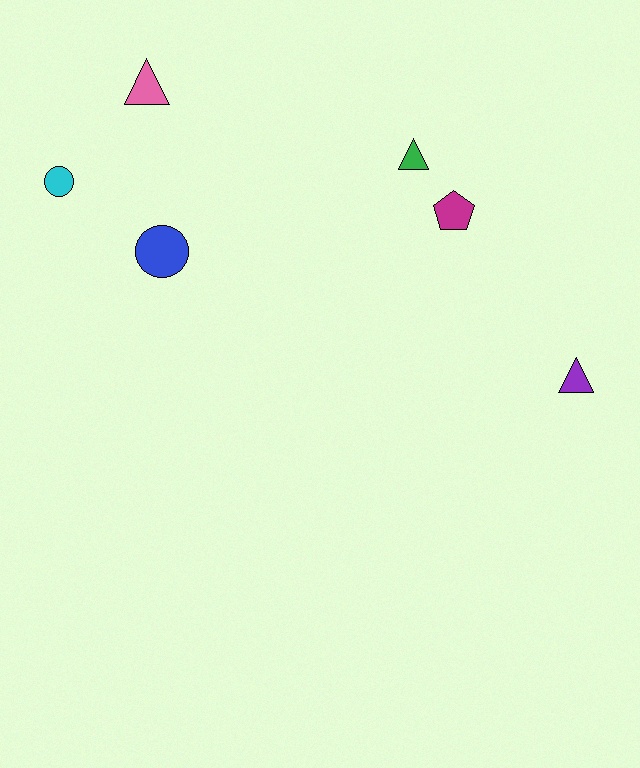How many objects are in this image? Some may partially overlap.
There are 6 objects.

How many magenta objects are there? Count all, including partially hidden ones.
There is 1 magenta object.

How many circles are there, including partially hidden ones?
There are 2 circles.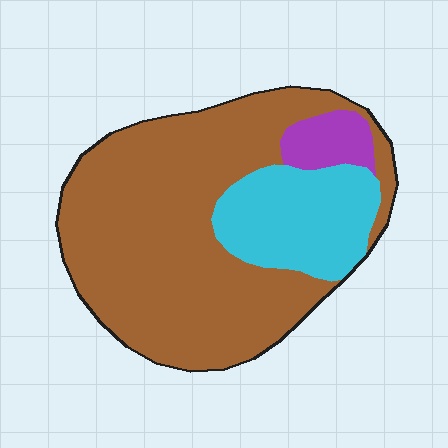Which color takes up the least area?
Purple, at roughly 5%.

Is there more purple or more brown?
Brown.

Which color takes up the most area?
Brown, at roughly 70%.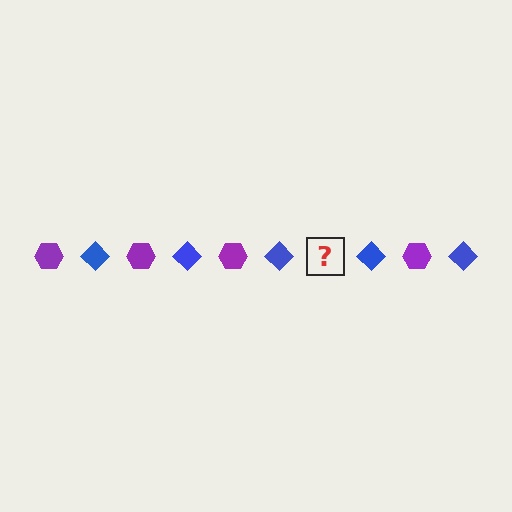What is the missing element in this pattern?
The missing element is a purple hexagon.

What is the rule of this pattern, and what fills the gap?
The rule is that the pattern alternates between purple hexagon and blue diamond. The gap should be filled with a purple hexagon.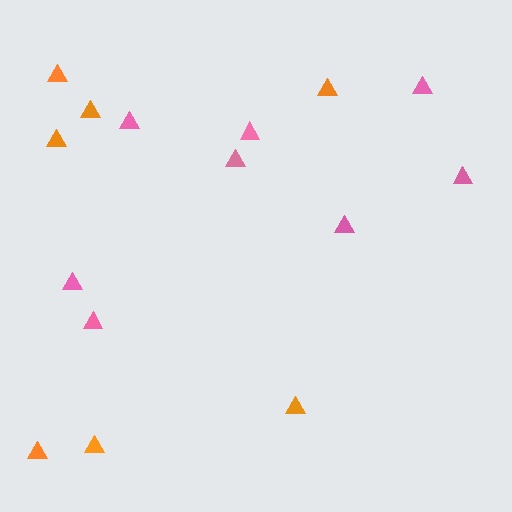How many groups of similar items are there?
There are 2 groups: one group of pink triangles (8) and one group of orange triangles (7).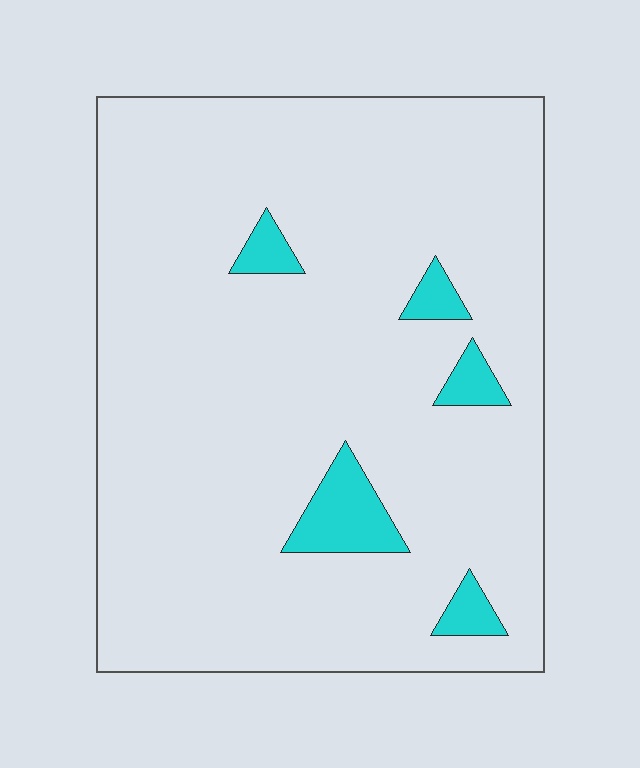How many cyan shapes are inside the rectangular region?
5.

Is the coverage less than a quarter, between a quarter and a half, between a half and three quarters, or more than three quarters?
Less than a quarter.